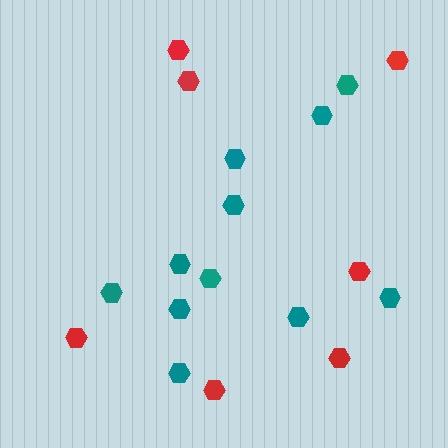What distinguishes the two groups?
There are 2 groups: one group of red hexagons (7) and one group of teal hexagons (11).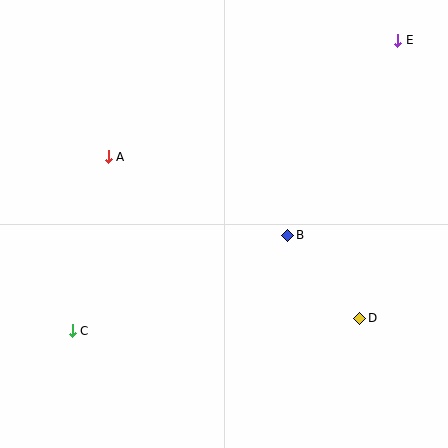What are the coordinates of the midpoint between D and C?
The midpoint between D and C is at (216, 325).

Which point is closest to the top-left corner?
Point A is closest to the top-left corner.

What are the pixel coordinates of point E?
Point E is at (398, 40).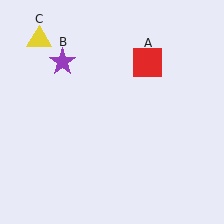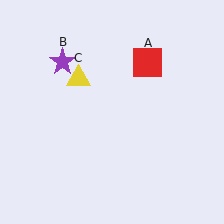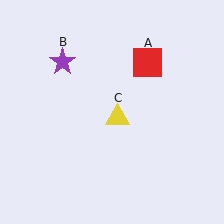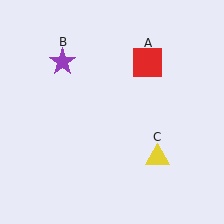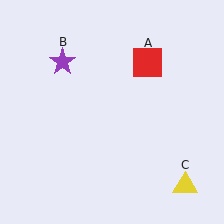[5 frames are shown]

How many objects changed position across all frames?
1 object changed position: yellow triangle (object C).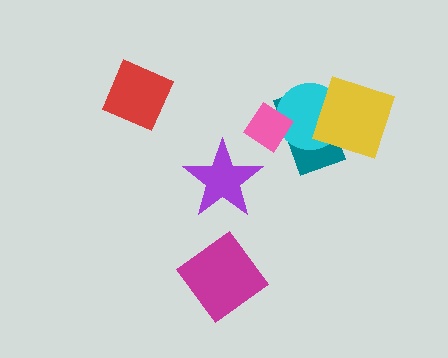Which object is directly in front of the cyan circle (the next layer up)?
The pink diamond is directly in front of the cyan circle.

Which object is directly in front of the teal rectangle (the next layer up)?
The cyan circle is directly in front of the teal rectangle.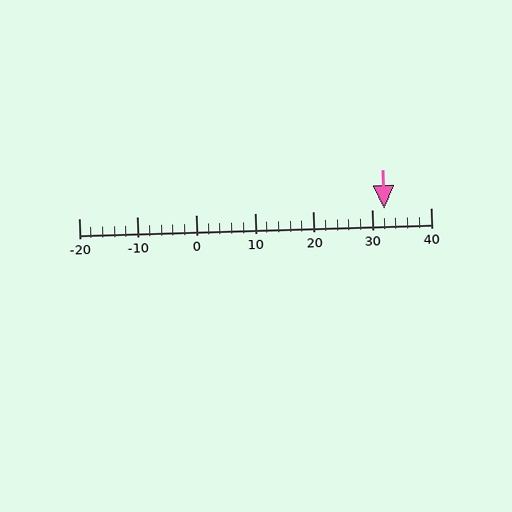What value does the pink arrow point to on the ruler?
The pink arrow points to approximately 32.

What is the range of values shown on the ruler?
The ruler shows values from -20 to 40.